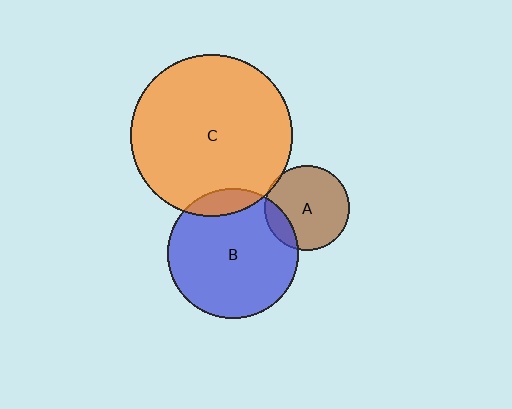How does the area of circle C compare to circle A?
Approximately 3.7 times.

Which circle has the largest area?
Circle C (orange).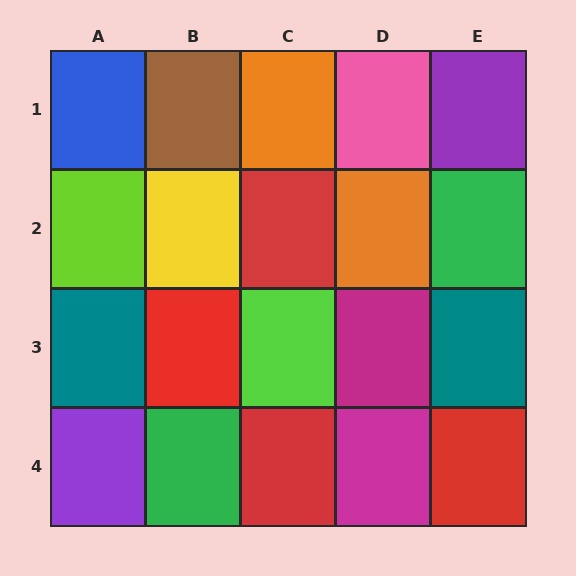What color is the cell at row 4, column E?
Red.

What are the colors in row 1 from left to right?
Blue, brown, orange, pink, purple.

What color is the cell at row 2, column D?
Orange.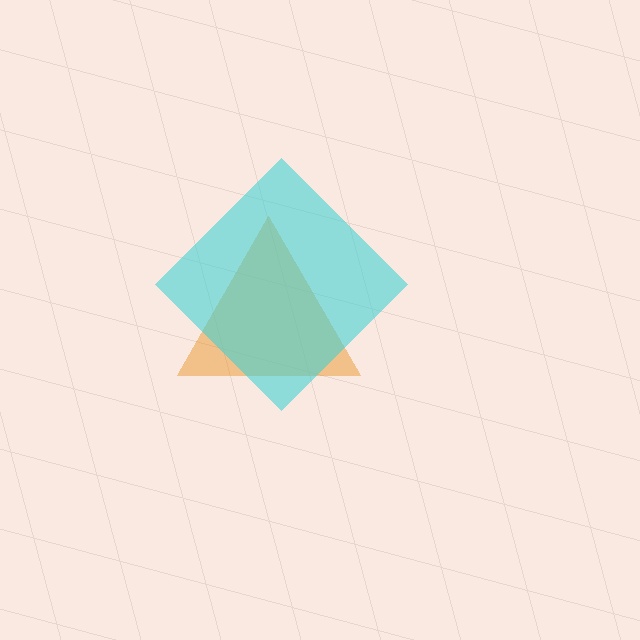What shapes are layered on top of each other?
The layered shapes are: an orange triangle, a cyan diamond.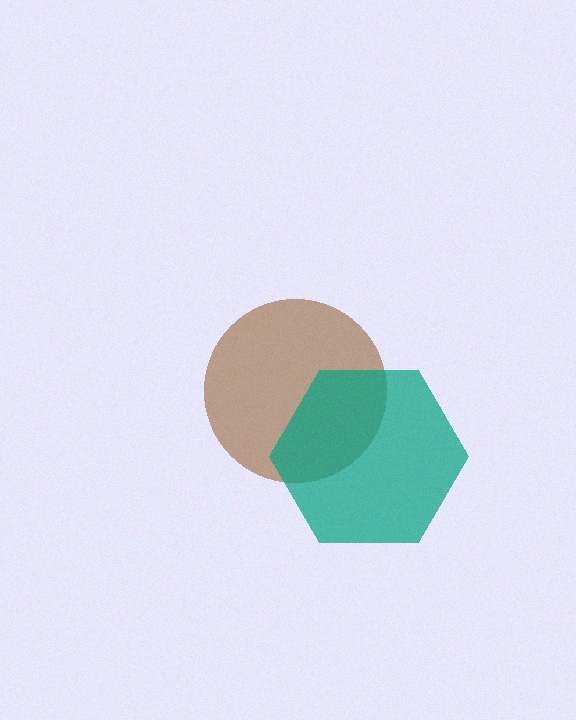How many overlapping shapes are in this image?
There are 2 overlapping shapes in the image.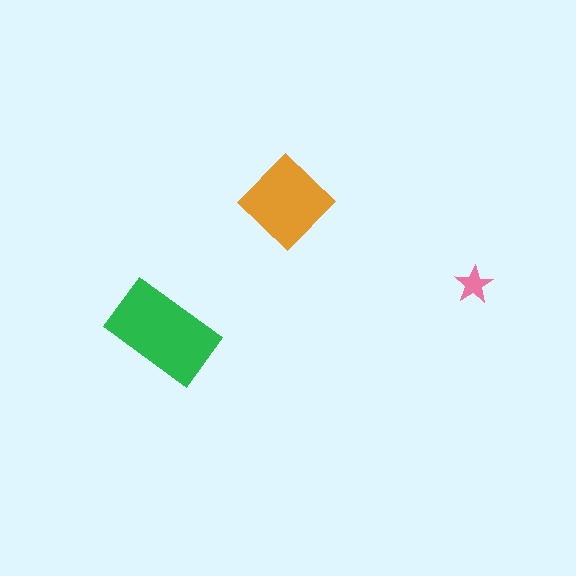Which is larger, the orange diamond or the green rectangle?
The green rectangle.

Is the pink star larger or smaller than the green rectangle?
Smaller.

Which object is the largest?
The green rectangle.